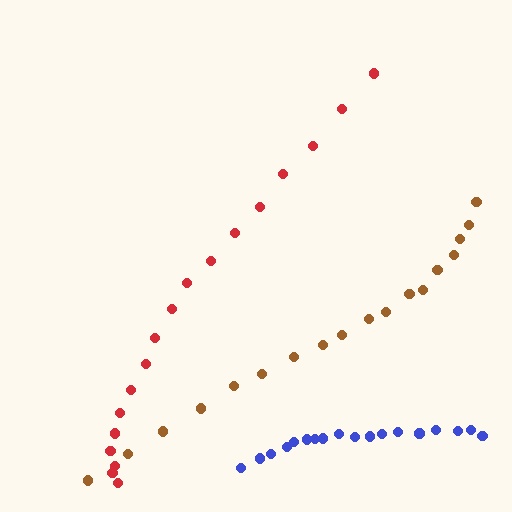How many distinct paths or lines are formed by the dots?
There are 3 distinct paths.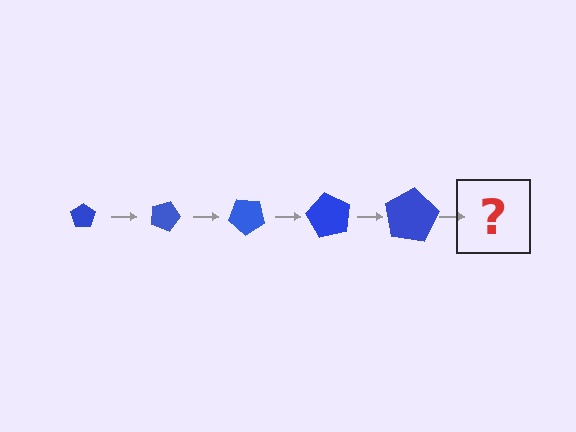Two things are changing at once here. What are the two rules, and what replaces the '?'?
The two rules are that the pentagon grows larger each step and it rotates 20 degrees each step. The '?' should be a pentagon, larger than the previous one and rotated 100 degrees from the start.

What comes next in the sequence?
The next element should be a pentagon, larger than the previous one and rotated 100 degrees from the start.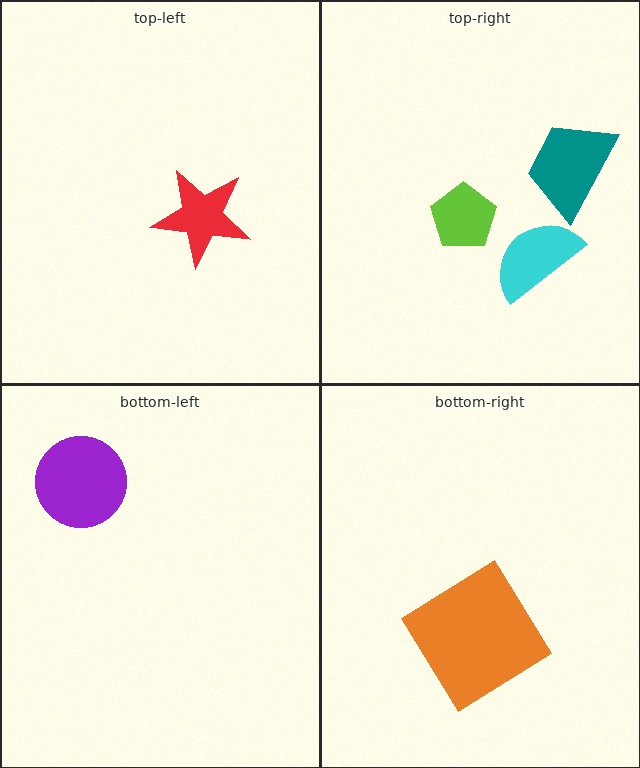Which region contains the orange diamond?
The bottom-right region.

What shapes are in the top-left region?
The red star.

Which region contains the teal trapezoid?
The top-right region.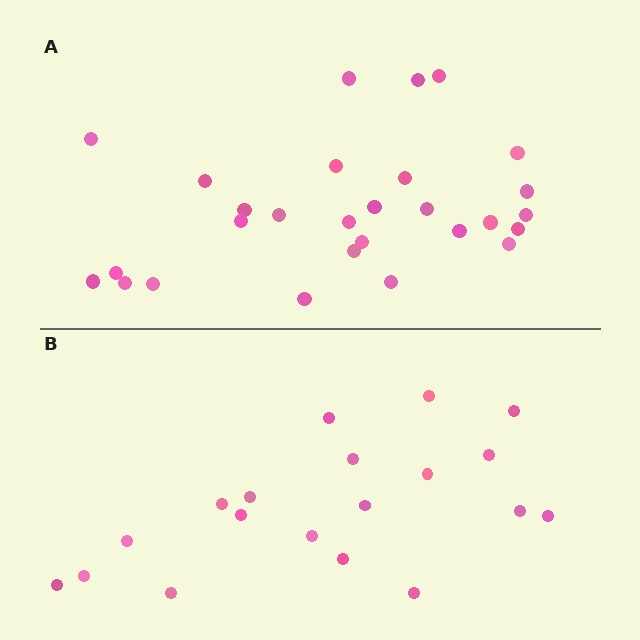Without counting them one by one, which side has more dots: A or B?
Region A (the top region) has more dots.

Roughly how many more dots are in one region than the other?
Region A has roughly 8 or so more dots than region B.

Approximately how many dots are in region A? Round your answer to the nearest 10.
About 30 dots. (The exact count is 28, which rounds to 30.)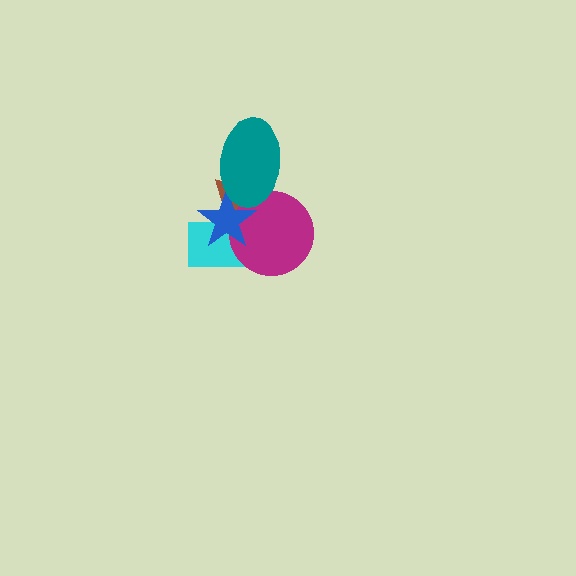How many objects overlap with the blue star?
4 objects overlap with the blue star.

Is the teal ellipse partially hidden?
No, no other shape covers it.